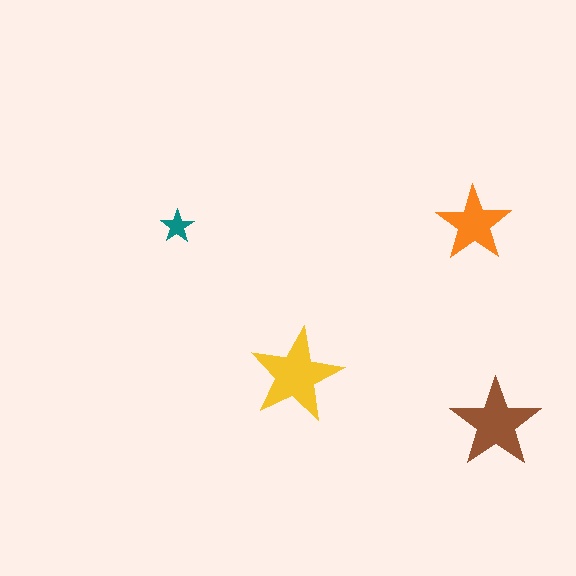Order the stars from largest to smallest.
the yellow one, the brown one, the orange one, the teal one.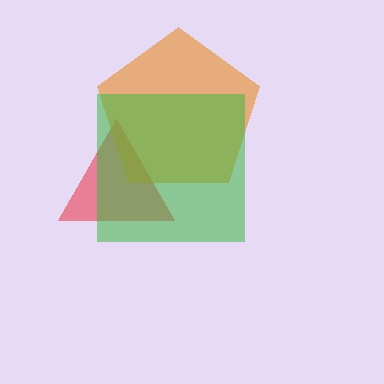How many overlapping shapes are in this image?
There are 3 overlapping shapes in the image.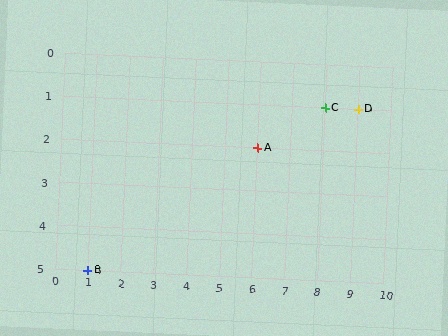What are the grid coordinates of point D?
Point D is at grid coordinates (9, 1).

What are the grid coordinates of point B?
Point B is at grid coordinates (1, 5).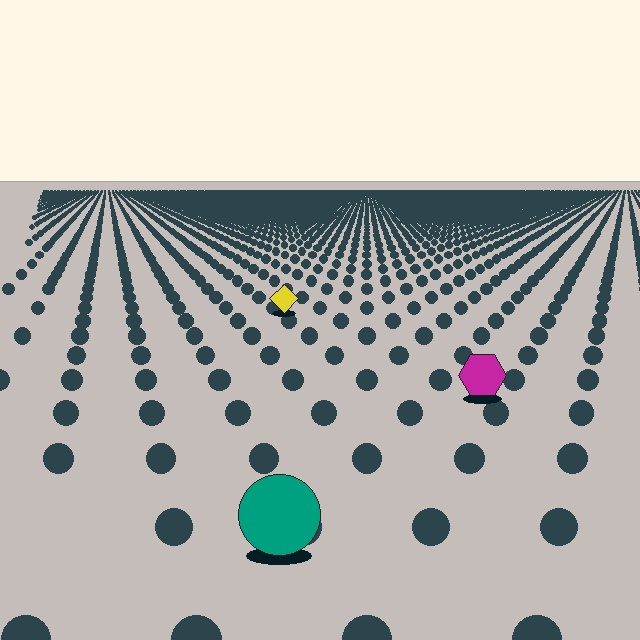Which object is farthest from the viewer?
The yellow diamond is farthest from the viewer. It appears smaller and the ground texture around it is denser.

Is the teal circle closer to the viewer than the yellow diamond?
Yes. The teal circle is closer — you can tell from the texture gradient: the ground texture is coarser near it.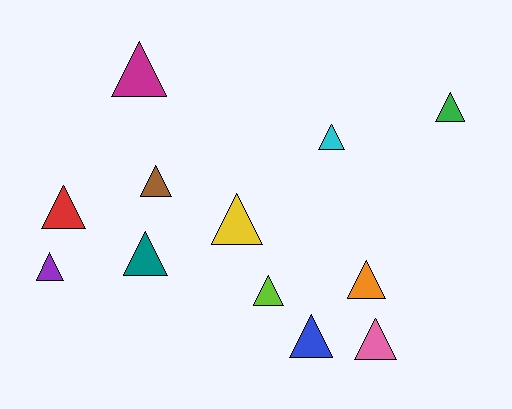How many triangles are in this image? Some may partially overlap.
There are 12 triangles.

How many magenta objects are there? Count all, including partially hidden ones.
There is 1 magenta object.